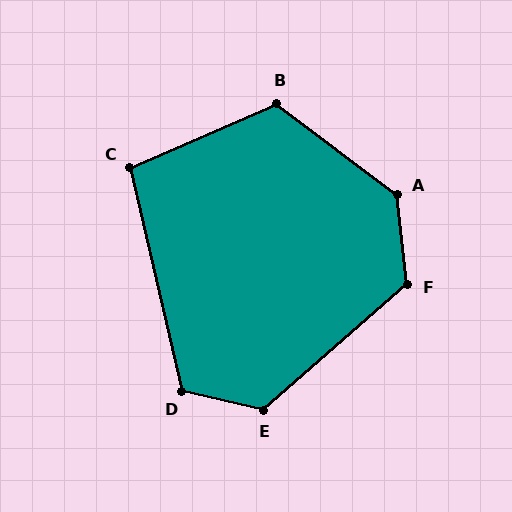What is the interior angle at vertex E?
Approximately 126 degrees (obtuse).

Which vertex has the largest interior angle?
A, at approximately 134 degrees.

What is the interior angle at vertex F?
Approximately 125 degrees (obtuse).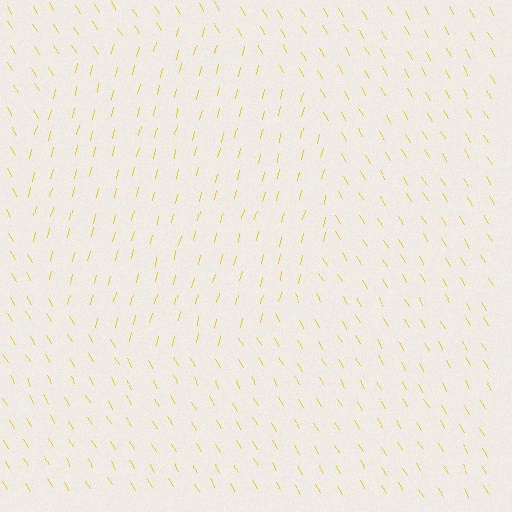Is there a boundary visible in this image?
Yes, there is a texture boundary formed by a change in line orientation.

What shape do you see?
I see a circle.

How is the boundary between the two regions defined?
The boundary is defined purely by a change in line orientation (approximately 45 degrees difference). All lines are the same color and thickness.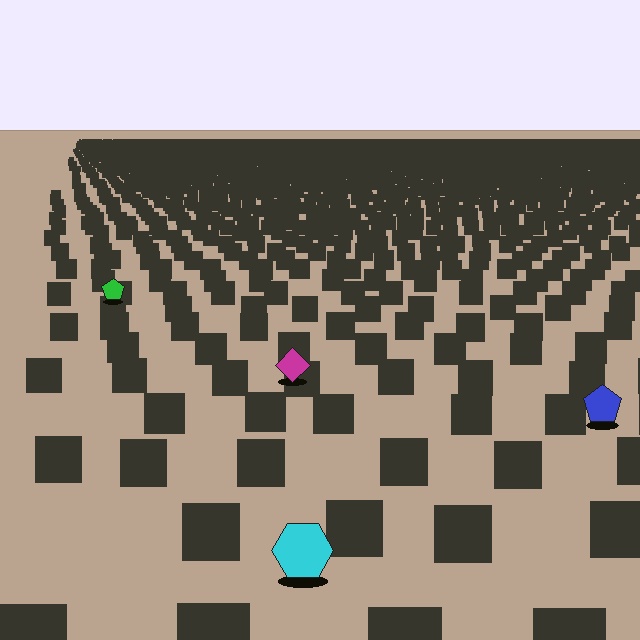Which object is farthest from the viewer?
The green pentagon is farthest from the viewer. It appears smaller and the ground texture around it is denser.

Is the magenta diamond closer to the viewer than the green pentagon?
Yes. The magenta diamond is closer — you can tell from the texture gradient: the ground texture is coarser near it.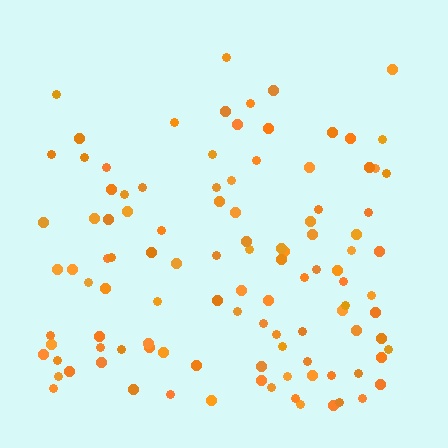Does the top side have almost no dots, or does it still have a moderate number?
Still a moderate number, just noticeably fewer than the bottom.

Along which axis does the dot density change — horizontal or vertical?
Vertical.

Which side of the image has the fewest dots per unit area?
The top.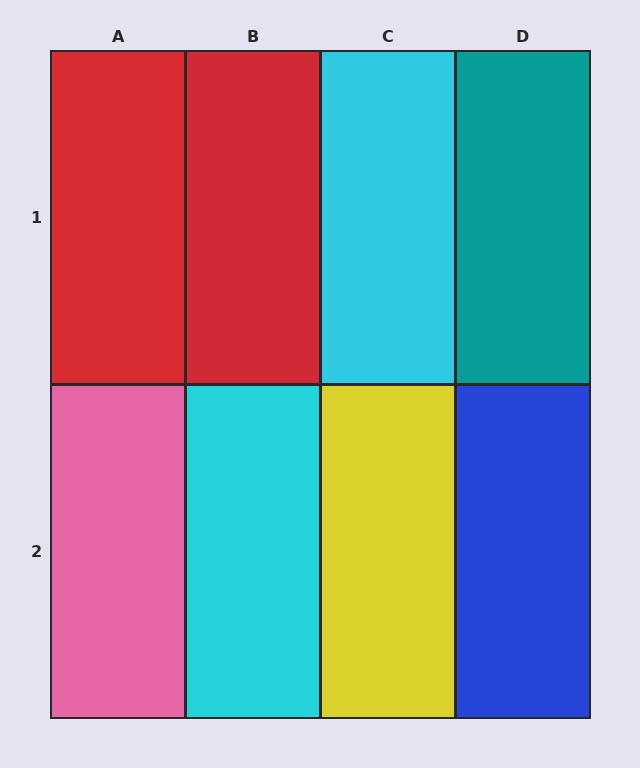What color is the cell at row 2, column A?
Pink.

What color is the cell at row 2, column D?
Blue.